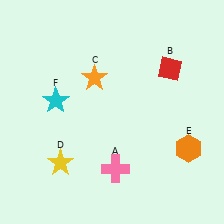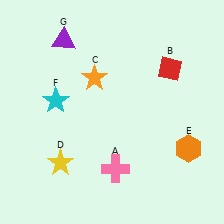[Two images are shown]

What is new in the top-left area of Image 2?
A purple triangle (G) was added in the top-left area of Image 2.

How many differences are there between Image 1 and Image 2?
There is 1 difference between the two images.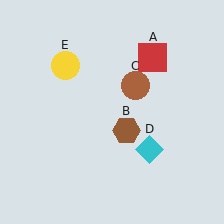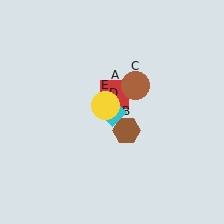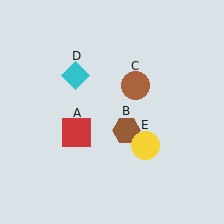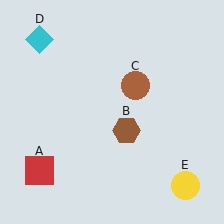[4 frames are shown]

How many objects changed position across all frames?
3 objects changed position: red square (object A), cyan diamond (object D), yellow circle (object E).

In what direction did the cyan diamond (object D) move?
The cyan diamond (object D) moved up and to the left.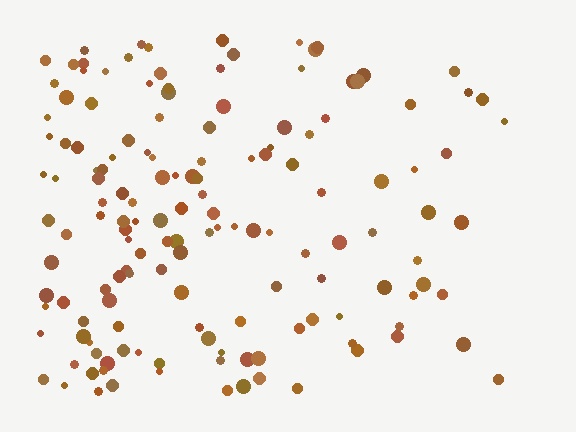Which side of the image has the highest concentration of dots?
The left.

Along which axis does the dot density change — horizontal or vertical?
Horizontal.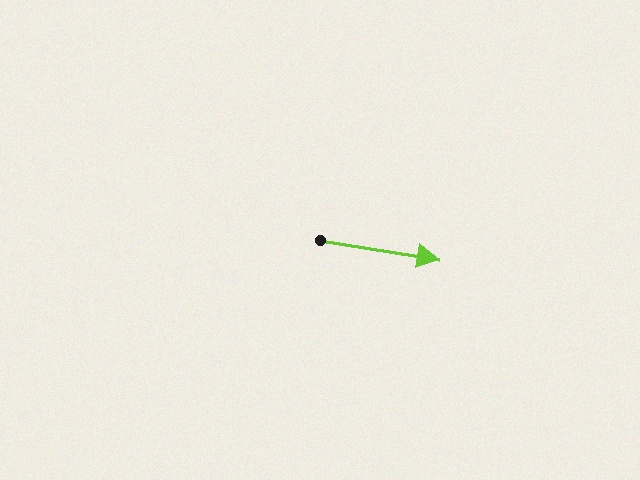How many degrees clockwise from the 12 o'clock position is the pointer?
Approximately 99 degrees.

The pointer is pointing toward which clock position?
Roughly 3 o'clock.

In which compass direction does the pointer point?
East.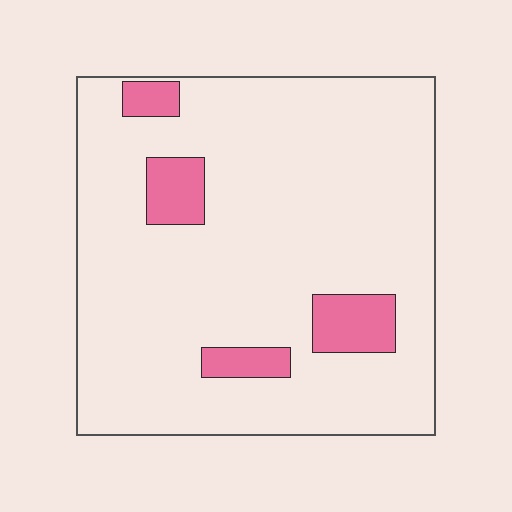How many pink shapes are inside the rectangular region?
4.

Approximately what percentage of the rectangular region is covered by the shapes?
Approximately 10%.